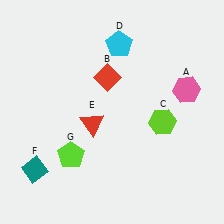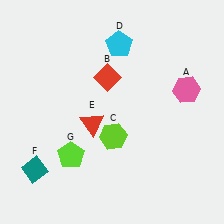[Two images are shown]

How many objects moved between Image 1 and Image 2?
1 object moved between the two images.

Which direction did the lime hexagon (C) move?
The lime hexagon (C) moved left.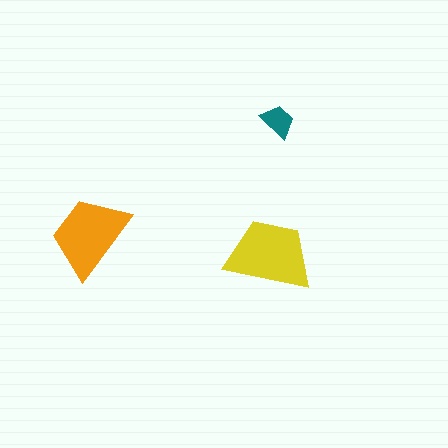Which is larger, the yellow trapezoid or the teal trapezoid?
The yellow one.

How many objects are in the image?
There are 3 objects in the image.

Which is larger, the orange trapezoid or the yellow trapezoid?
The yellow one.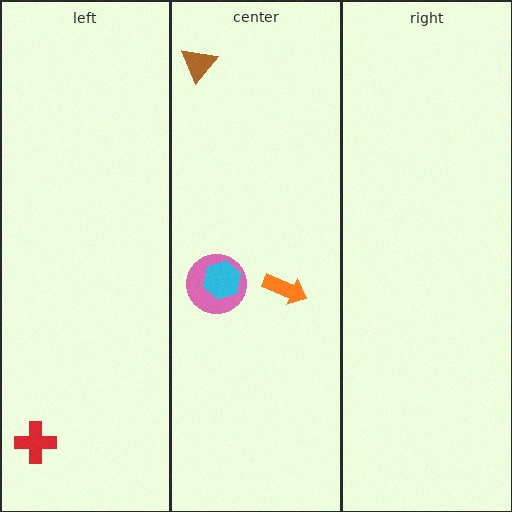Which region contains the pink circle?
The center region.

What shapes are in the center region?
The pink circle, the orange arrow, the cyan hexagon, the brown triangle.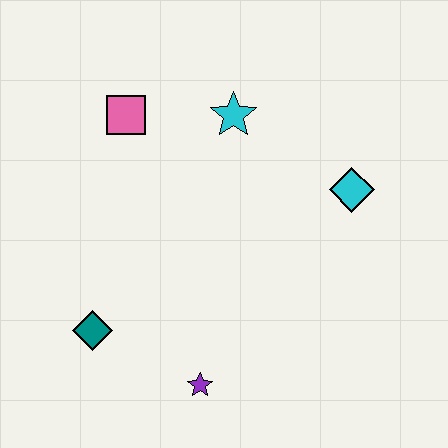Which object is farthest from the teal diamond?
The cyan diamond is farthest from the teal diamond.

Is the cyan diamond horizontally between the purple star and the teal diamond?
No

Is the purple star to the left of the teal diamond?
No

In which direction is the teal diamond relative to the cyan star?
The teal diamond is below the cyan star.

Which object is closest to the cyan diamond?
The cyan star is closest to the cyan diamond.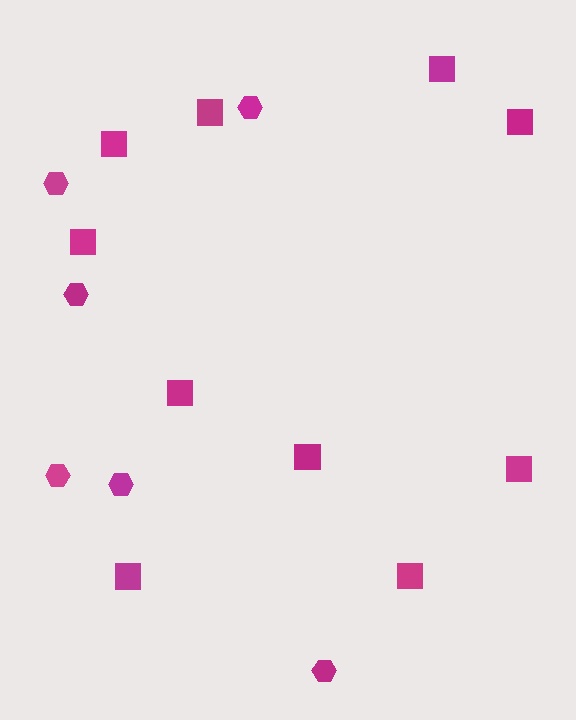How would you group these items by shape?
There are 2 groups: one group of squares (10) and one group of hexagons (6).